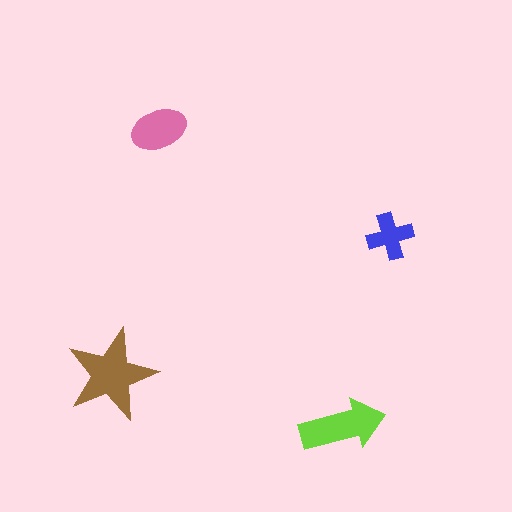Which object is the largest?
The brown star.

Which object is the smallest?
The blue cross.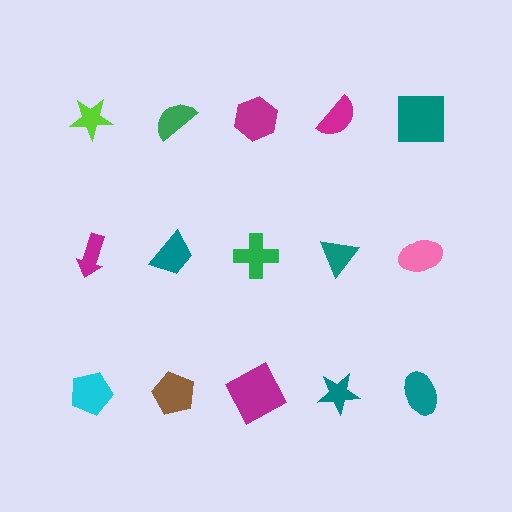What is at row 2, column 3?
A green cross.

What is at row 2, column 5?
A pink ellipse.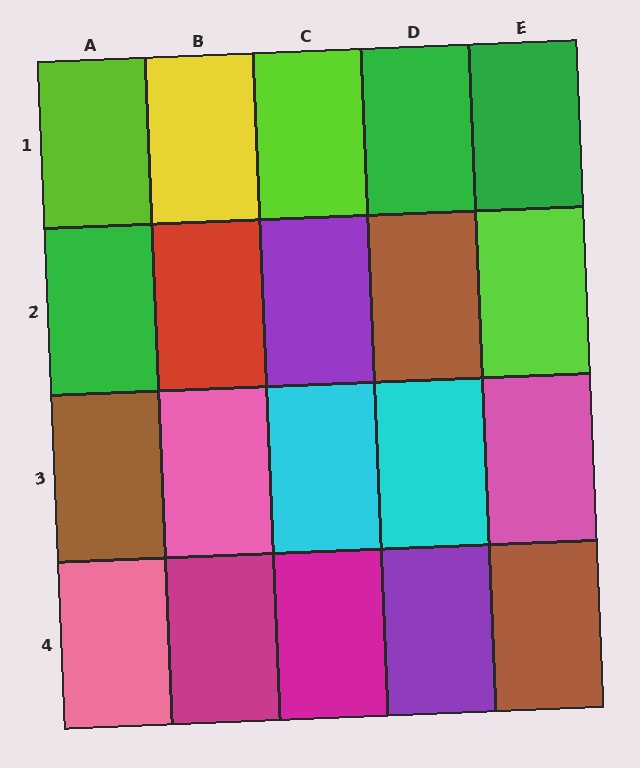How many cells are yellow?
1 cell is yellow.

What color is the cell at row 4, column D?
Purple.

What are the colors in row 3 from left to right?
Brown, pink, cyan, cyan, pink.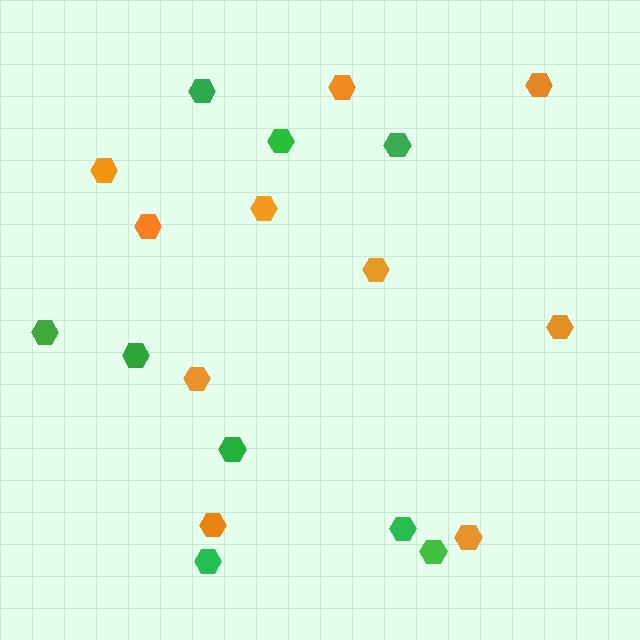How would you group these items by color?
There are 2 groups: one group of green hexagons (9) and one group of orange hexagons (10).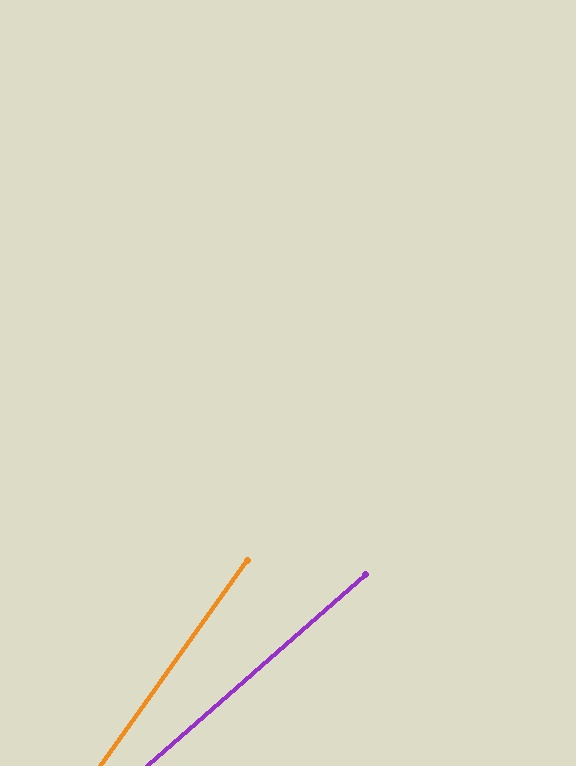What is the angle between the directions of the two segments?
Approximately 13 degrees.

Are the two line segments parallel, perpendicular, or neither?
Neither parallel nor perpendicular — they differ by about 13°.